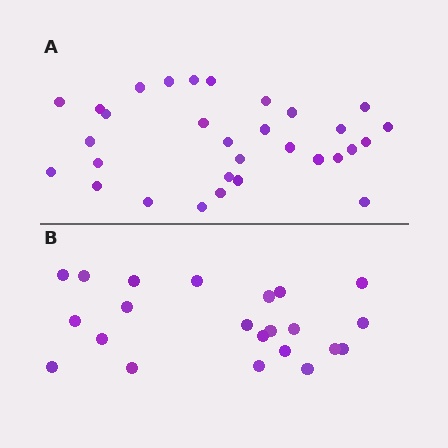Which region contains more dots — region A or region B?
Region A (the top region) has more dots.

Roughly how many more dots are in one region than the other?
Region A has roughly 8 or so more dots than region B.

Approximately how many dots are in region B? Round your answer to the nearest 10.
About 20 dots. (The exact count is 22, which rounds to 20.)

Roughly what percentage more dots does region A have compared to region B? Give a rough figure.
About 40% more.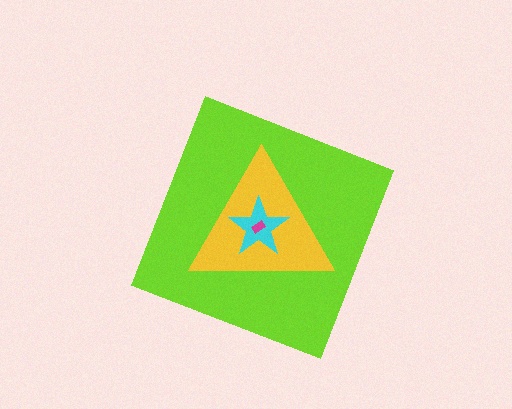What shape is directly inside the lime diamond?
The yellow triangle.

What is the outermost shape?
The lime diamond.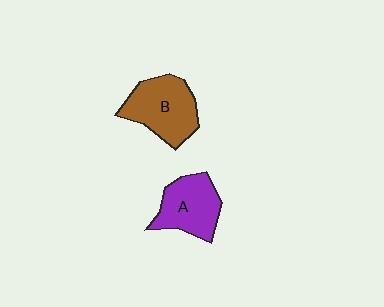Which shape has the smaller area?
Shape A (purple).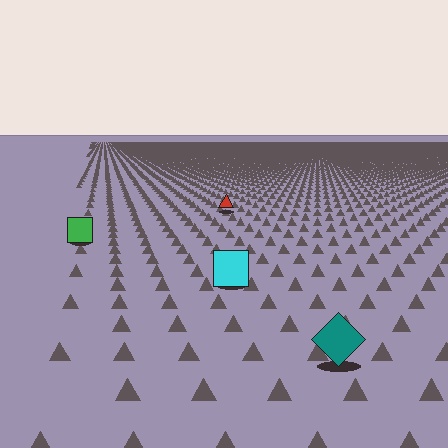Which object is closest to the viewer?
The teal diamond is closest. The texture marks near it are larger and more spread out.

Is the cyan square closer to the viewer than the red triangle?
Yes. The cyan square is closer — you can tell from the texture gradient: the ground texture is coarser near it.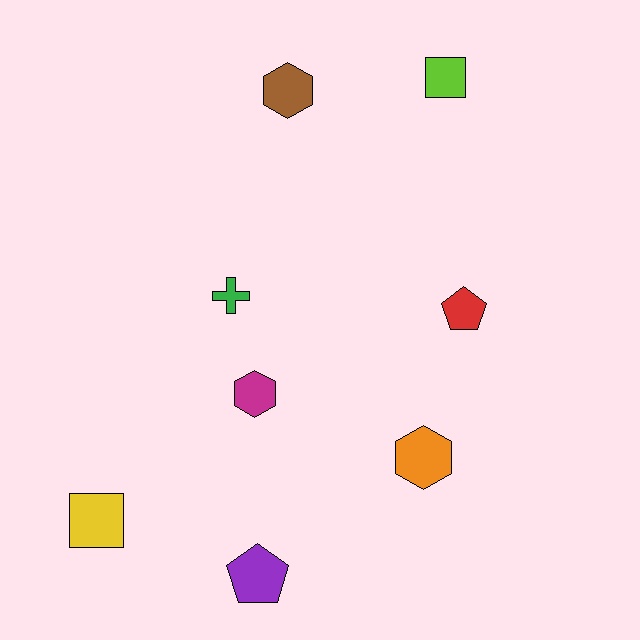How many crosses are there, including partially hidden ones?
There is 1 cross.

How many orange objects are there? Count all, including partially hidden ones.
There is 1 orange object.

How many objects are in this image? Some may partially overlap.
There are 8 objects.